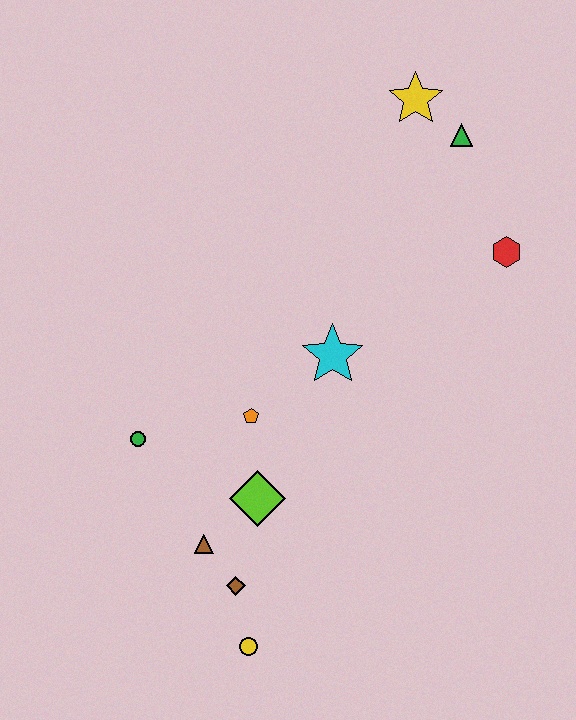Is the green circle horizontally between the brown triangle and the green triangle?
No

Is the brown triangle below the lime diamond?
Yes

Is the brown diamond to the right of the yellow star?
No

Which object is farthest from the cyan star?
The yellow circle is farthest from the cyan star.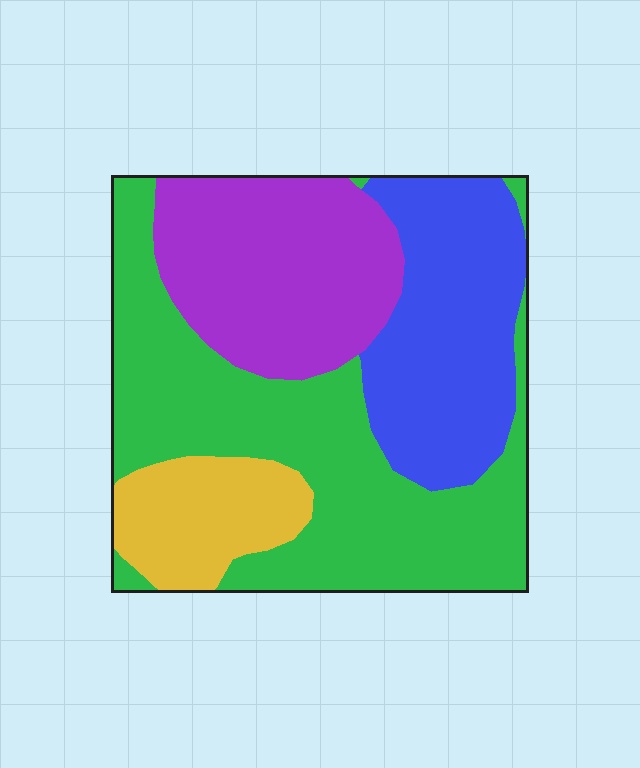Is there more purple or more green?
Green.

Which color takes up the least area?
Yellow, at roughly 10%.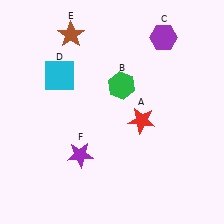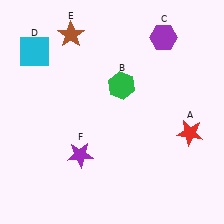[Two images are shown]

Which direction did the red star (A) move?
The red star (A) moved right.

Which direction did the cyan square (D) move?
The cyan square (D) moved left.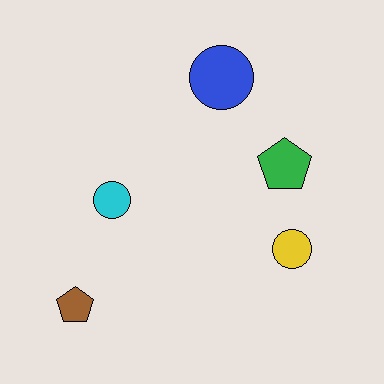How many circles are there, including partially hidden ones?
There are 3 circles.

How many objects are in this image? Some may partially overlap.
There are 5 objects.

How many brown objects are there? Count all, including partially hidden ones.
There is 1 brown object.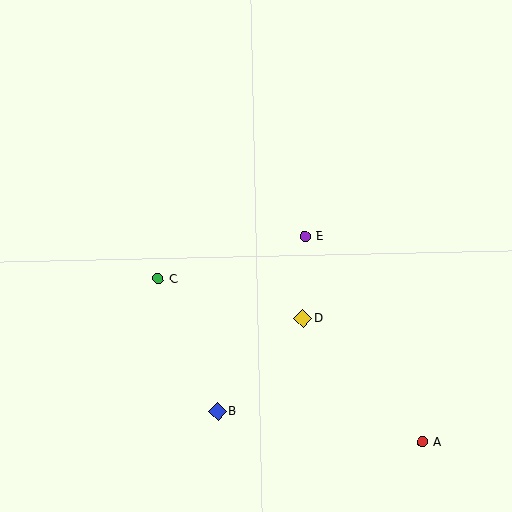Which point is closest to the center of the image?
Point E at (305, 236) is closest to the center.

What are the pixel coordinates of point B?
Point B is at (217, 411).